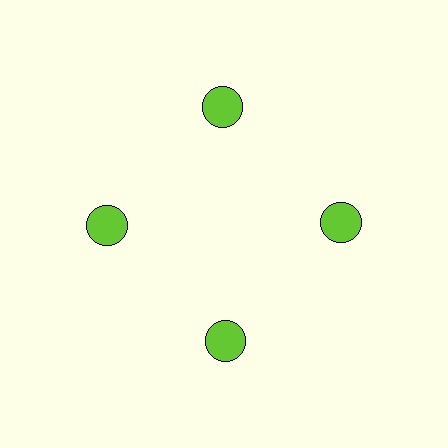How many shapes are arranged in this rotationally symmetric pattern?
There are 4 shapes, arranged in 4 groups of 1.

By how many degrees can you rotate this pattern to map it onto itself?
The pattern maps onto itself every 90 degrees of rotation.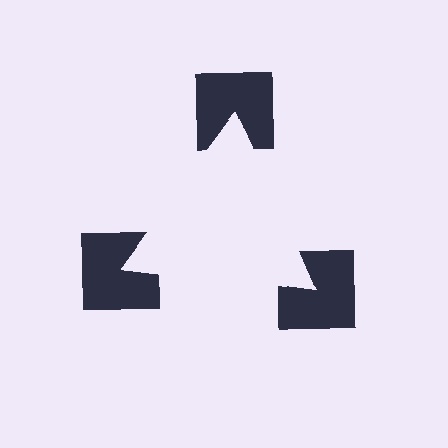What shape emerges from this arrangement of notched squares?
An illusory triangle — its edges are inferred from the aligned wedge cuts in the notched squares, not physically drawn.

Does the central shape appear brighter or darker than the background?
It typically appears slightly brighter than the background, even though no actual brightness change is drawn.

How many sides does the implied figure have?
3 sides.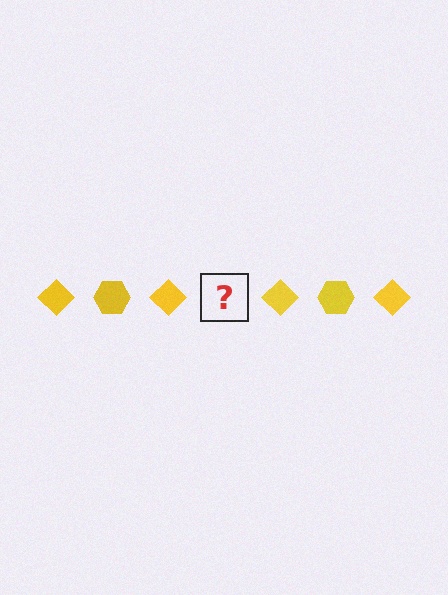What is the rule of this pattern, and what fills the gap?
The rule is that the pattern cycles through diamond, hexagon shapes in yellow. The gap should be filled with a yellow hexagon.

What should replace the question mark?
The question mark should be replaced with a yellow hexagon.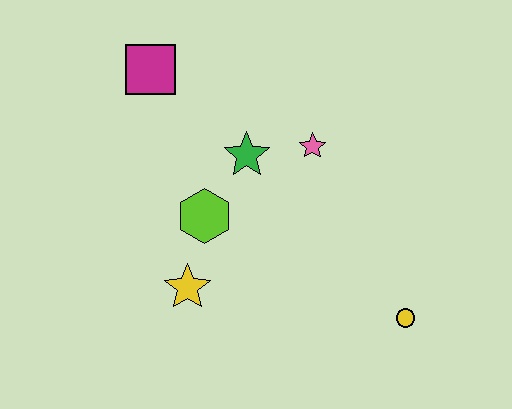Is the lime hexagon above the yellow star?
Yes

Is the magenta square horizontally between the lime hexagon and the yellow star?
No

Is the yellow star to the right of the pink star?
No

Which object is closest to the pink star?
The green star is closest to the pink star.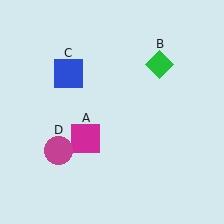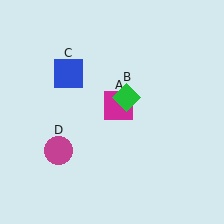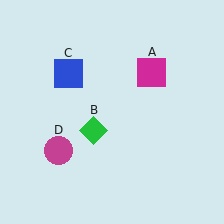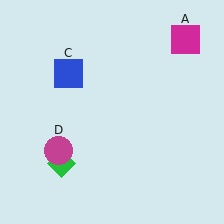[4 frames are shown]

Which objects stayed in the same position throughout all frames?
Blue square (object C) and magenta circle (object D) remained stationary.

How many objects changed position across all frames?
2 objects changed position: magenta square (object A), green diamond (object B).